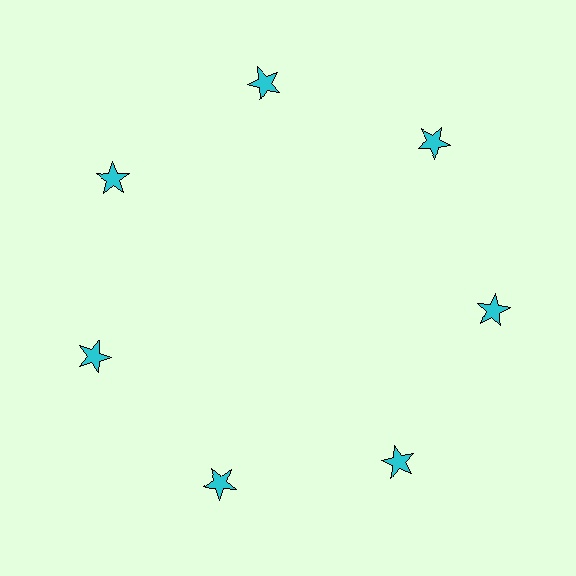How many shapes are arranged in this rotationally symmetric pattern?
There are 7 shapes, arranged in 7 groups of 1.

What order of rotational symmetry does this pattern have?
This pattern has 7-fold rotational symmetry.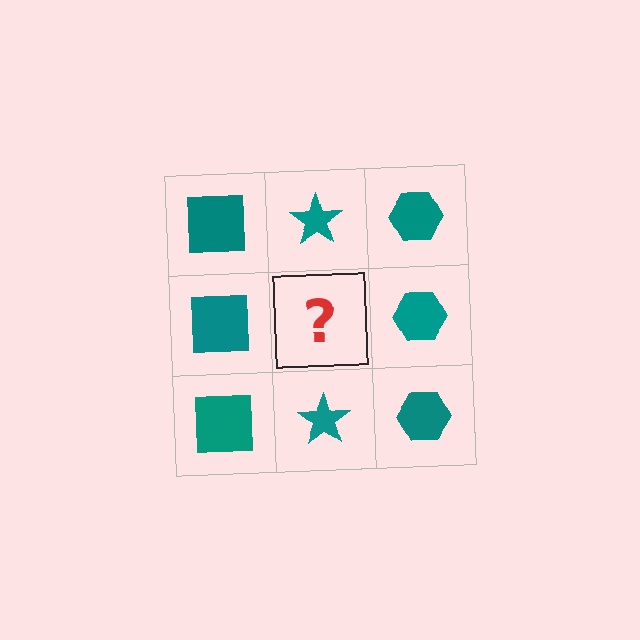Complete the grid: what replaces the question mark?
The question mark should be replaced with a teal star.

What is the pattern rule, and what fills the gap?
The rule is that each column has a consistent shape. The gap should be filled with a teal star.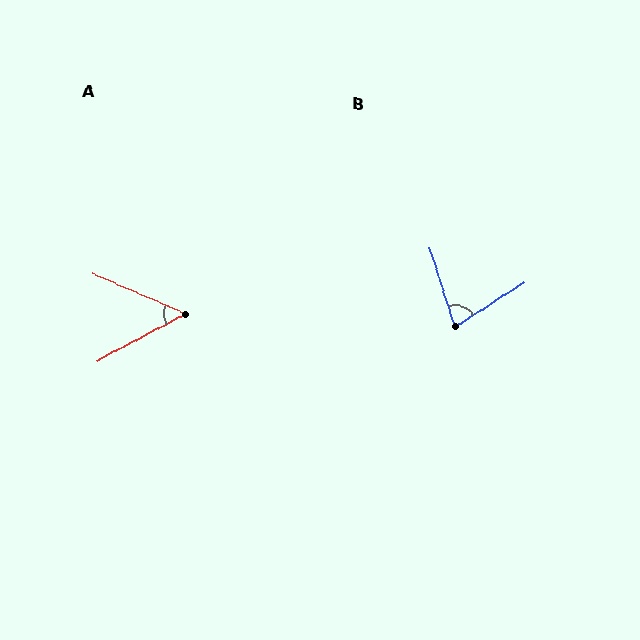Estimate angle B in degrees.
Approximately 75 degrees.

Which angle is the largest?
B, at approximately 75 degrees.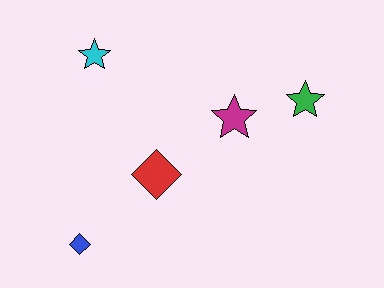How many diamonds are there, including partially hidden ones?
There are 2 diamonds.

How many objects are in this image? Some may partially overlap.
There are 5 objects.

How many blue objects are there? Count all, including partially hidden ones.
There is 1 blue object.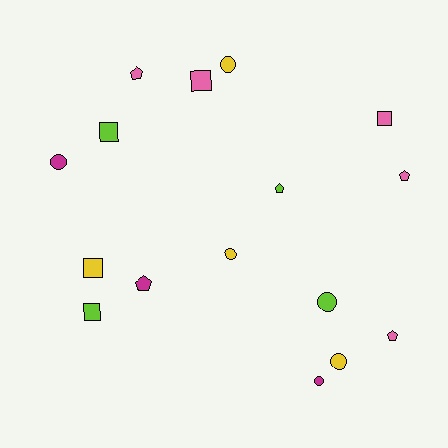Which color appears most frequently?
Pink, with 5 objects.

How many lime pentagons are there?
There is 1 lime pentagon.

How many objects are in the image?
There are 16 objects.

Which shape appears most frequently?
Circle, with 6 objects.